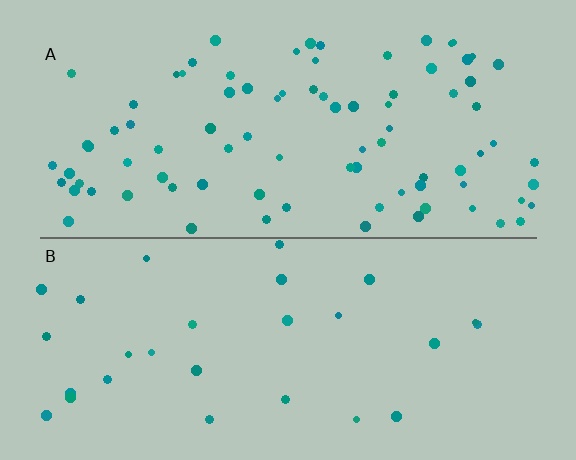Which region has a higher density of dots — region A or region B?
A (the top).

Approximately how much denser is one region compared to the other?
Approximately 3.1× — region A over region B.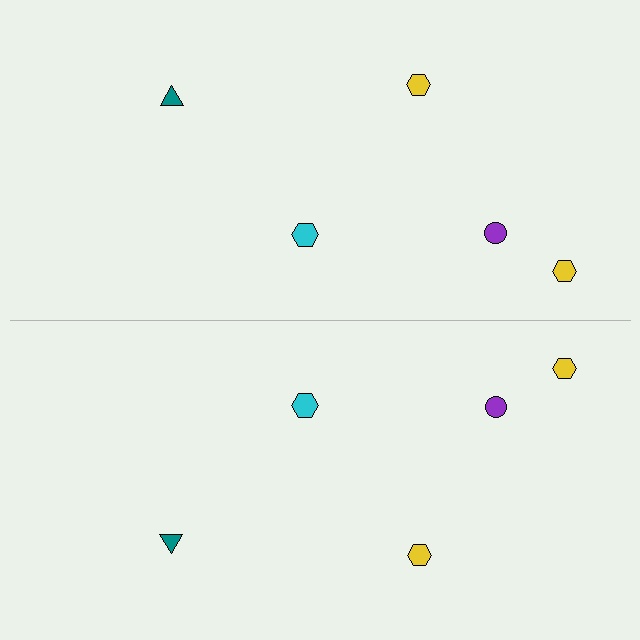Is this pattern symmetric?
Yes, this pattern has bilateral (reflection) symmetry.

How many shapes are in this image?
There are 10 shapes in this image.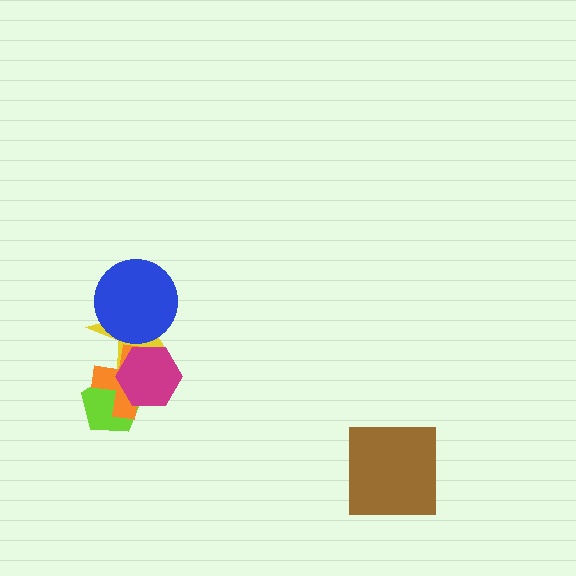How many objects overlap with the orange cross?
3 objects overlap with the orange cross.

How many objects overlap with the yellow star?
3 objects overlap with the yellow star.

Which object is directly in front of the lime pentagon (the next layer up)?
The orange cross is directly in front of the lime pentagon.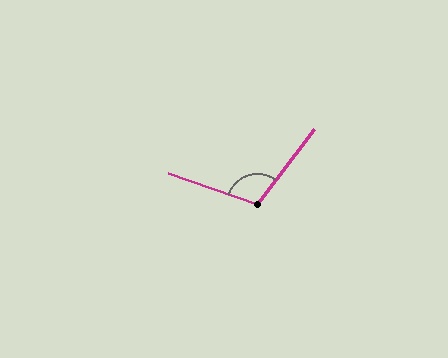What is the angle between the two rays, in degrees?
Approximately 108 degrees.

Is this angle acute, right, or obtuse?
It is obtuse.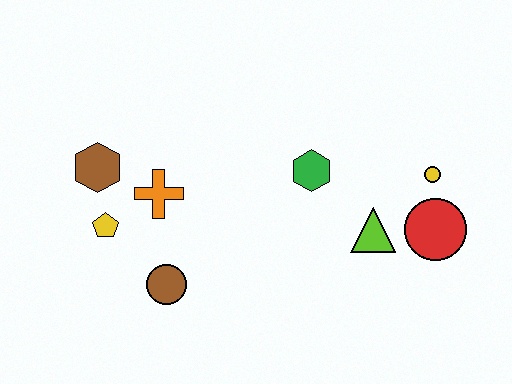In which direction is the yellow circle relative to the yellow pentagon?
The yellow circle is to the right of the yellow pentagon.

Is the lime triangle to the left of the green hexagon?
No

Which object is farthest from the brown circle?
The yellow circle is farthest from the brown circle.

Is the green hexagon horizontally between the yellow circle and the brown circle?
Yes